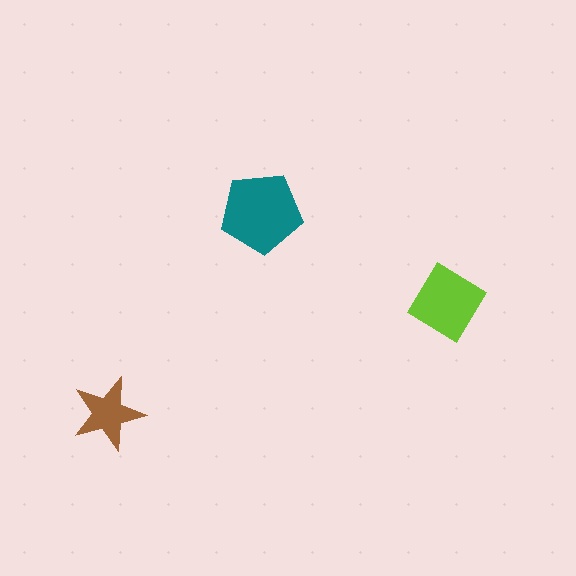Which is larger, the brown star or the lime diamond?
The lime diamond.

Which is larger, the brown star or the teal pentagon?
The teal pentagon.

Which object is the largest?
The teal pentagon.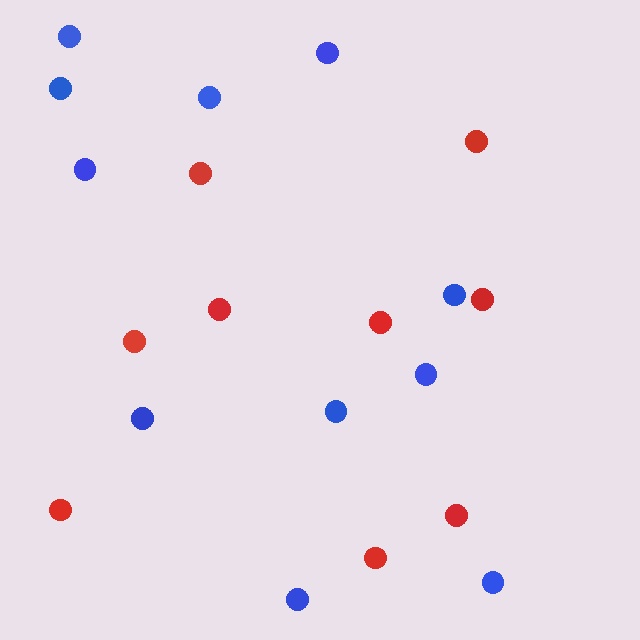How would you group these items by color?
There are 2 groups: one group of red circles (9) and one group of blue circles (11).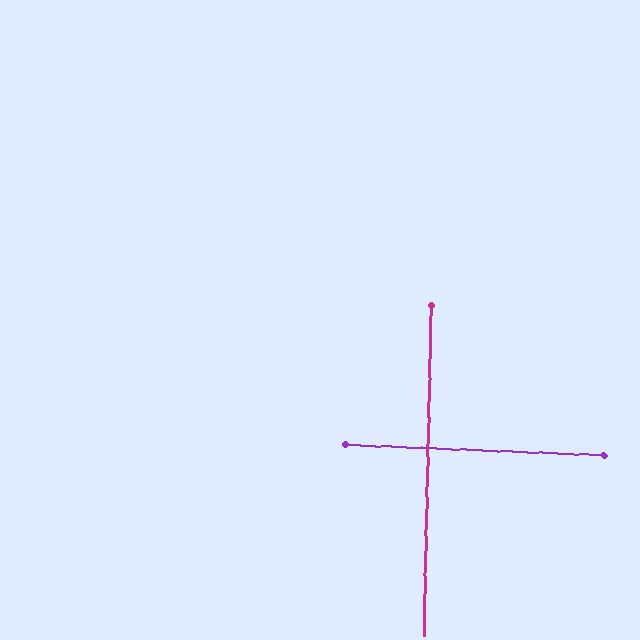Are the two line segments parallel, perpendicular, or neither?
Perpendicular — they meet at approximately 89°.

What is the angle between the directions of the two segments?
Approximately 89 degrees.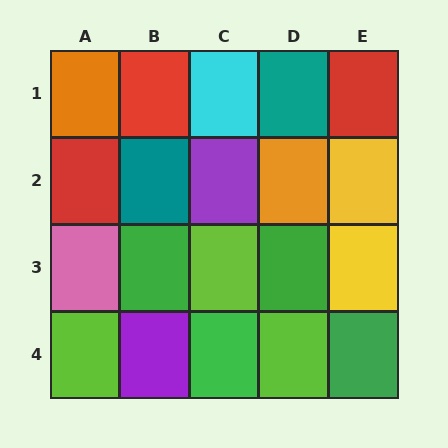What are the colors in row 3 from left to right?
Pink, green, lime, green, yellow.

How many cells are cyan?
1 cell is cyan.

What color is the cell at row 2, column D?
Orange.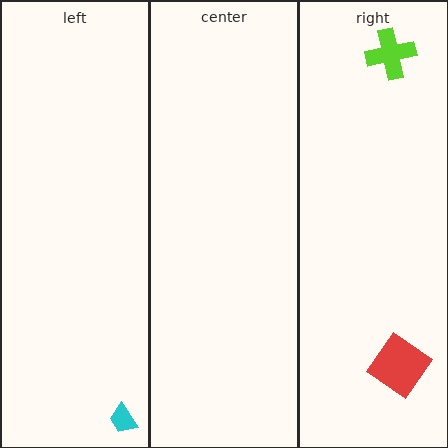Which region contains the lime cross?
The right region.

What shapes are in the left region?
The cyan trapezoid.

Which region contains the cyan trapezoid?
The left region.